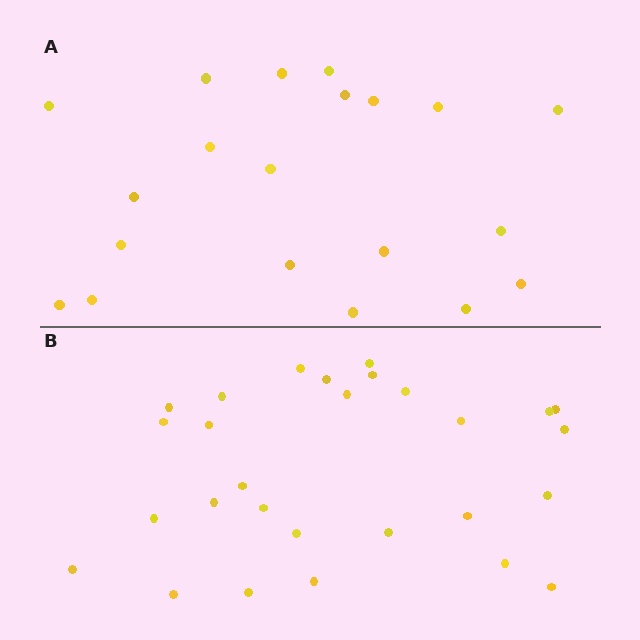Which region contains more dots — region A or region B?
Region B (the bottom region) has more dots.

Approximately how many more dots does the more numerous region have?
Region B has roughly 8 or so more dots than region A.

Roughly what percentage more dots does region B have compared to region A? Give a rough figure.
About 40% more.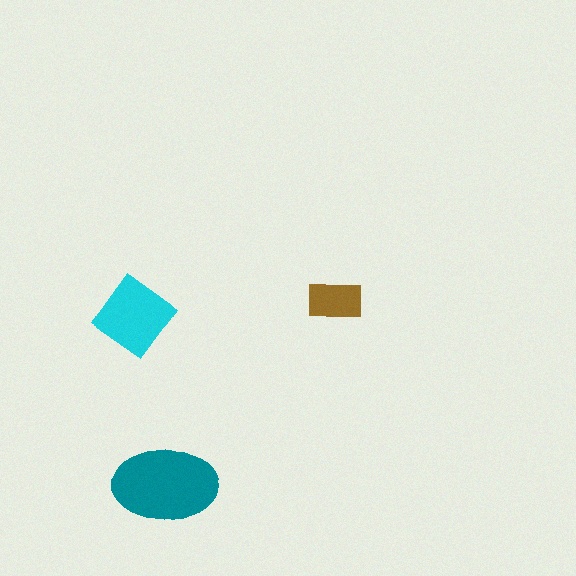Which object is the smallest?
The brown rectangle.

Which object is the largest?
The teal ellipse.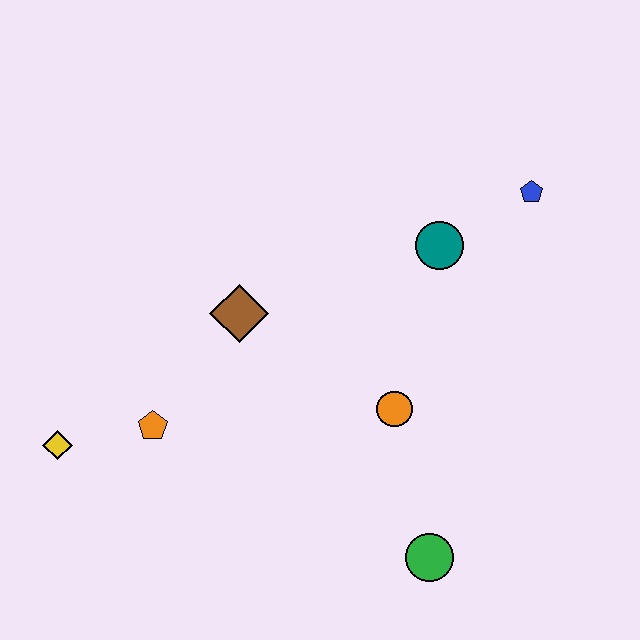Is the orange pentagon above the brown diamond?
No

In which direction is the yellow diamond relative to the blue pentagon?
The yellow diamond is to the left of the blue pentagon.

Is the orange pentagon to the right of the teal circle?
No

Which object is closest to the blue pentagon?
The teal circle is closest to the blue pentagon.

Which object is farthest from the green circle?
The yellow diamond is farthest from the green circle.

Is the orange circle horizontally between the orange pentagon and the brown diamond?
No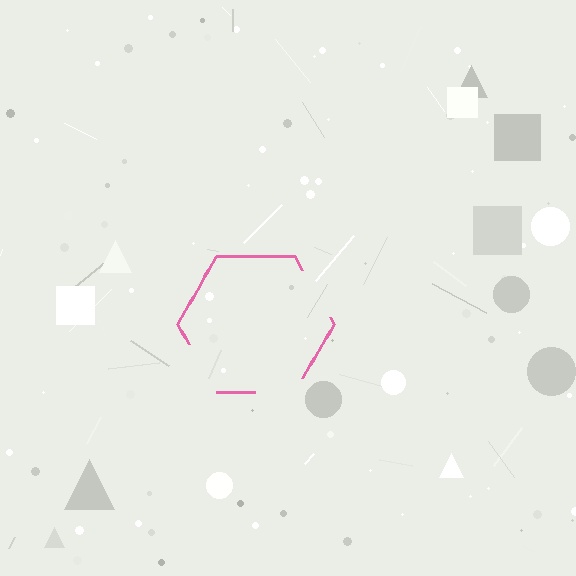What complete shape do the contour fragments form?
The contour fragments form a hexagon.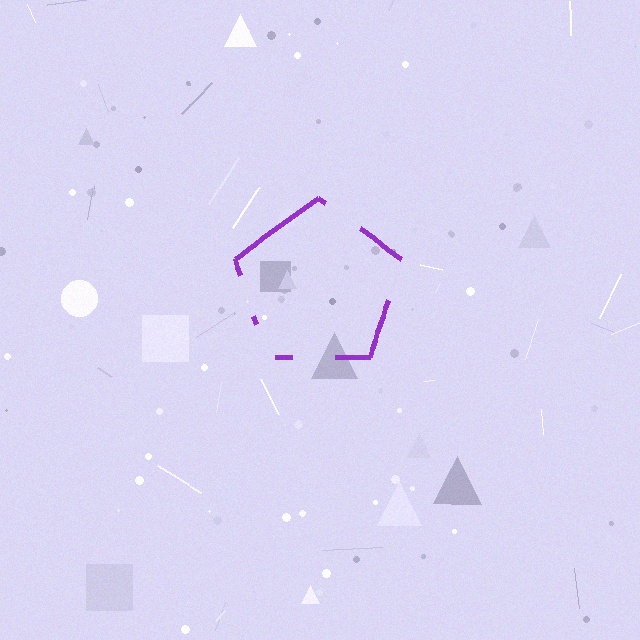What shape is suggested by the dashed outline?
The dashed outline suggests a pentagon.